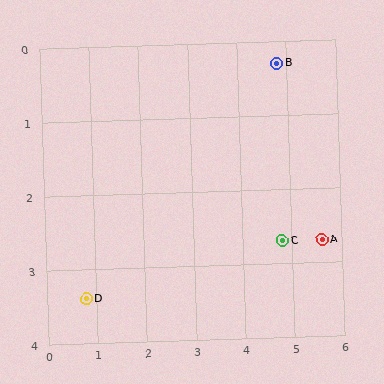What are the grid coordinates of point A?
Point A is at approximately (5.6, 2.7).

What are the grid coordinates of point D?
Point D is at approximately (0.8, 3.4).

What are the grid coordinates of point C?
Point C is at approximately (4.8, 2.7).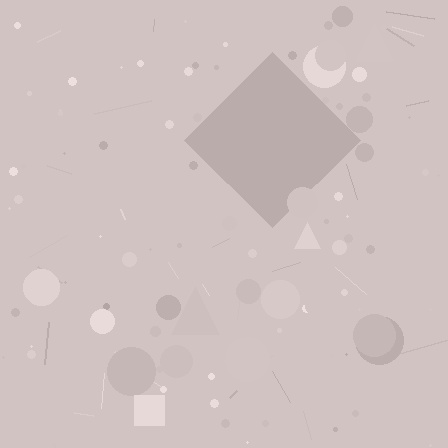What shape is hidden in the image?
A diamond is hidden in the image.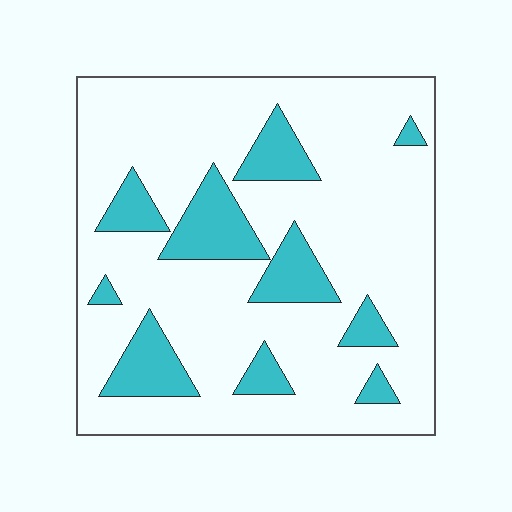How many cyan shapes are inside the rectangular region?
10.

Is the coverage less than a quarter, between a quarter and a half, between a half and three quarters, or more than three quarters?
Less than a quarter.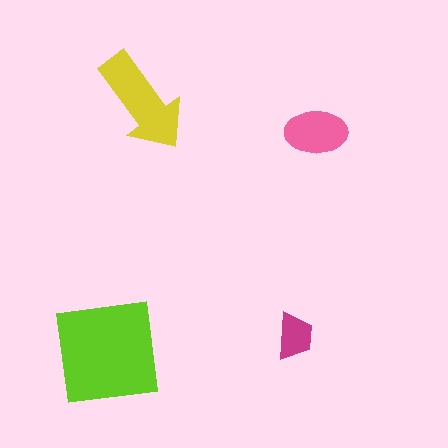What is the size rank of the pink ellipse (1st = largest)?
3rd.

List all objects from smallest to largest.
The magenta trapezoid, the pink ellipse, the yellow arrow, the lime square.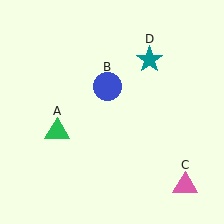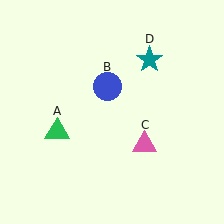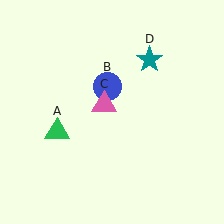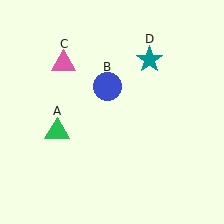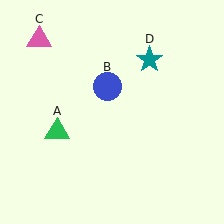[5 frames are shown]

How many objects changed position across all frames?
1 object changed position: pink triangle (object C).